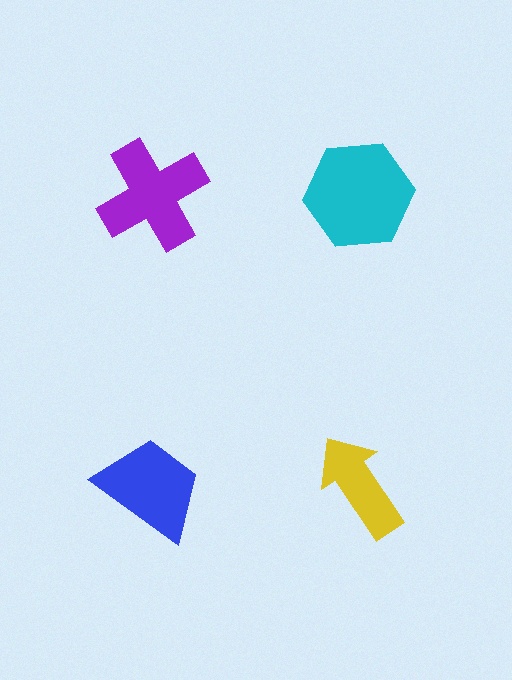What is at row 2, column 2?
A yellow arrow.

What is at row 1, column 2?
A cyan hexagon.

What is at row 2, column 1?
A blue trapezoid.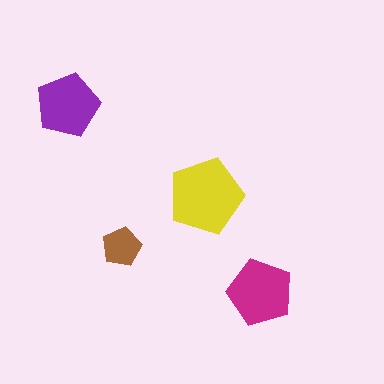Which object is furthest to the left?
The purple pentagon is leftmost.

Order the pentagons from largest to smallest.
the yellow one, the magenta one, the purple one, the brown one.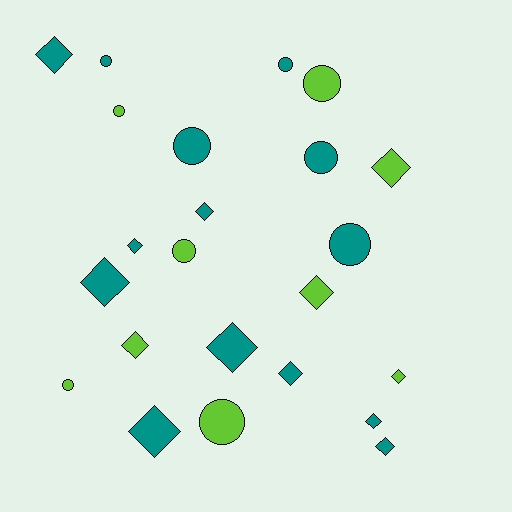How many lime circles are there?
There are 5 lime circles.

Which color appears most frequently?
Teal, with 14 objects.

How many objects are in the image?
There are 23 objects.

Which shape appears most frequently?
Diamond, with 13 objects.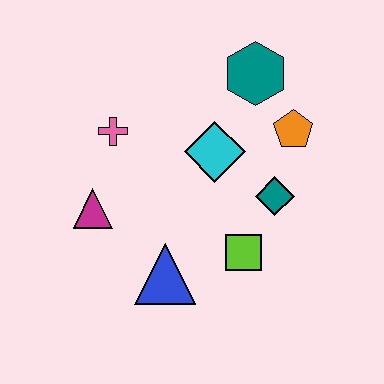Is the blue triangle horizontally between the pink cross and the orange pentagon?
Yes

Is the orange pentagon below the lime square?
No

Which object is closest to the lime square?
The teal diamond is closest to the lime square.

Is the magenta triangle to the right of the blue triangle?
No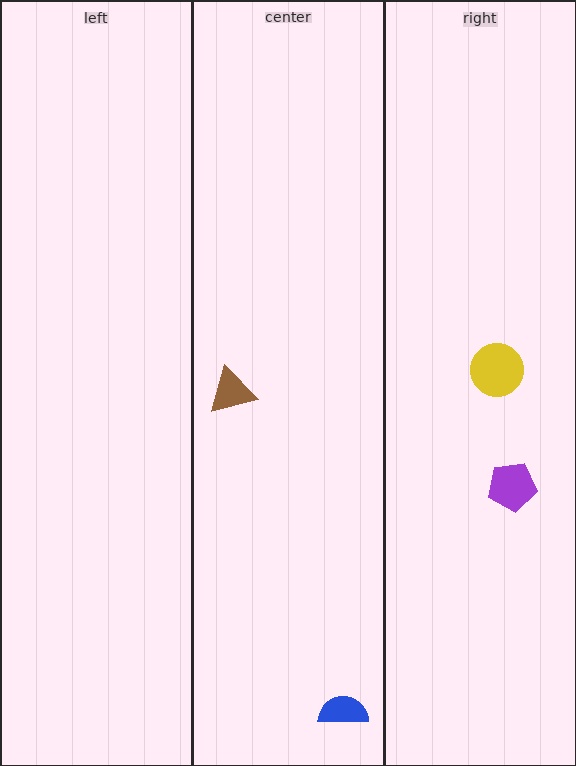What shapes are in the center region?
The blue semicircle, the brown triangle.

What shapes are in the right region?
The purple pentagon, the yellow circle.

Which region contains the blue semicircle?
The center region.